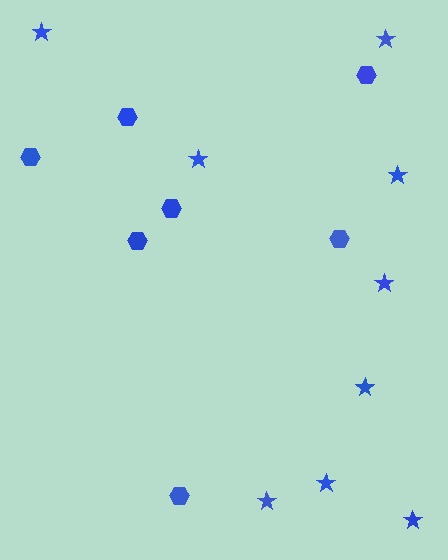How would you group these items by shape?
There are 2 groups: one group of hexagons (7) and one group of stars (9).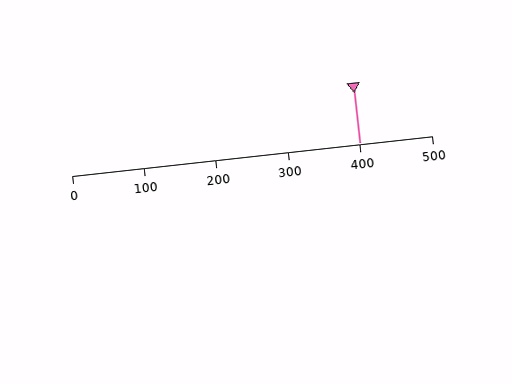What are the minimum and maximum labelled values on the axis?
The axis runs from 0 to 500.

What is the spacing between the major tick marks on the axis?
The major ticks are spaced 100 apart.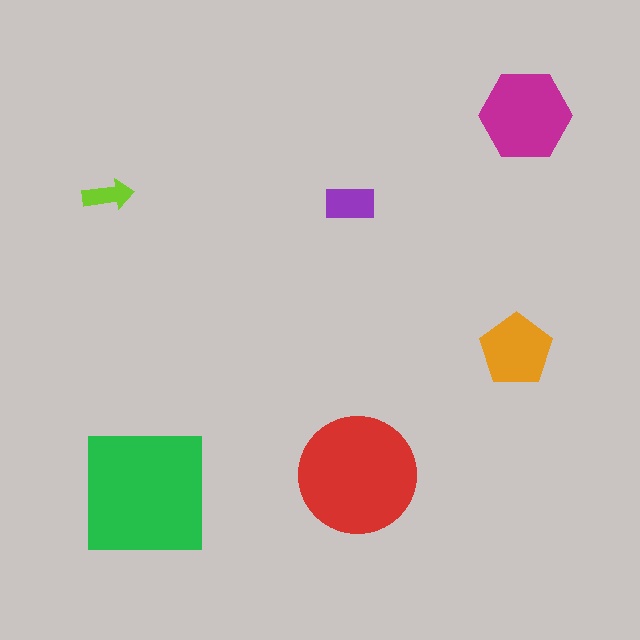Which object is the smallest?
The lime arrow.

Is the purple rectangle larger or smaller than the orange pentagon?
Smaller.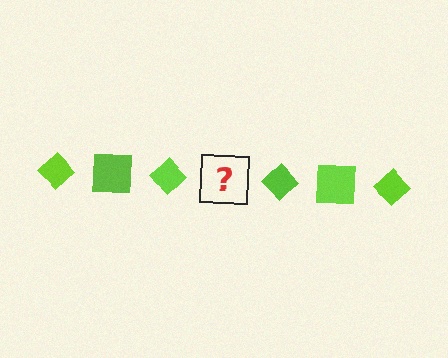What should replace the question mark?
The question mark should be replaced with a lime square.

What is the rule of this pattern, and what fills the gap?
The rule is that the pattern cycles through diamond, square shapes in lime. The gap should be filled with a lime square.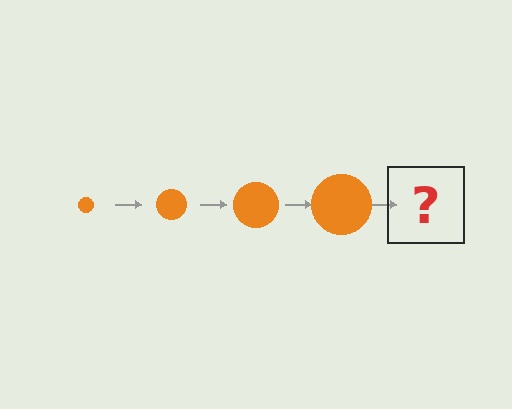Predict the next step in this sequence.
The next step is an orange circle, larger than the previous one.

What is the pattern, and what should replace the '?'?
The pattern is that the circle gets progressively larger each step. The '?' should be an orange circle, larger than the previous one.